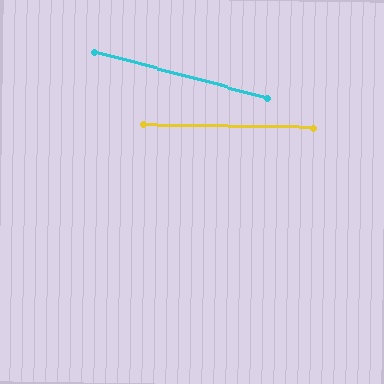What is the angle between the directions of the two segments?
Approximately 14 degrees.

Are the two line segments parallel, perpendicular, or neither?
Neither parallel nor perpendicular — they differ by about 14°.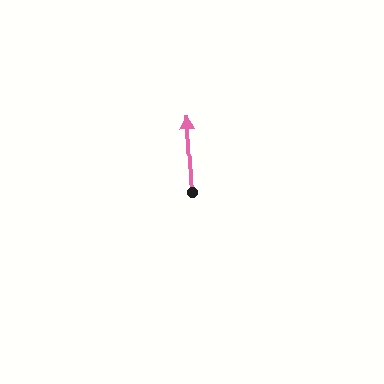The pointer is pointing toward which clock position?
Roughly 12 o'clock.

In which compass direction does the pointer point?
North.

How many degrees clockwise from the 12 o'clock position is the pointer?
Approximately 357 degrees.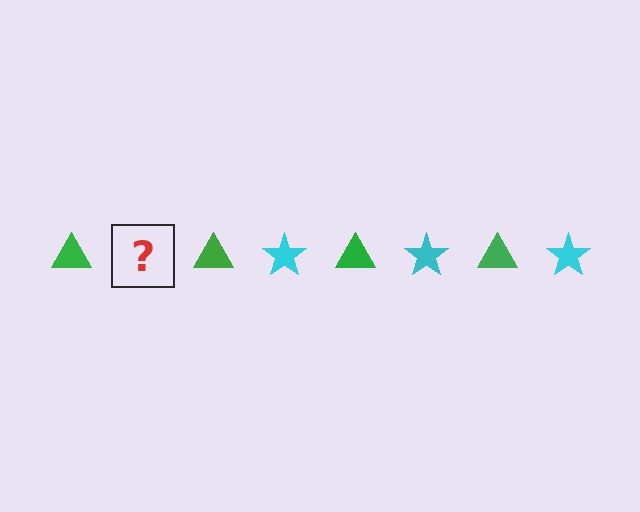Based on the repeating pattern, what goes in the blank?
The blank should be a cyan star.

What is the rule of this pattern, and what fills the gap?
The rule is that the pattern alternates between green triangle and cyan star. The gap should be filled with a cyan star.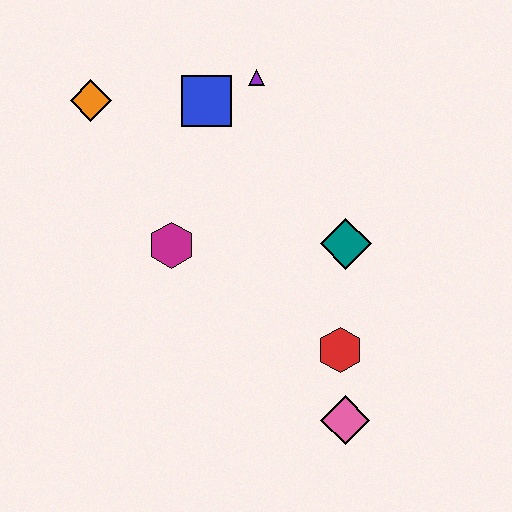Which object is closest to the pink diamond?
The red hexagon is closest to the pink diamond.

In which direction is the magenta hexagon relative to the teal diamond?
The magenta hexagon is to the left of the teal diamond.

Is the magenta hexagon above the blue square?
No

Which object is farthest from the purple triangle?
The pink diamond is farthest from the purple triangle.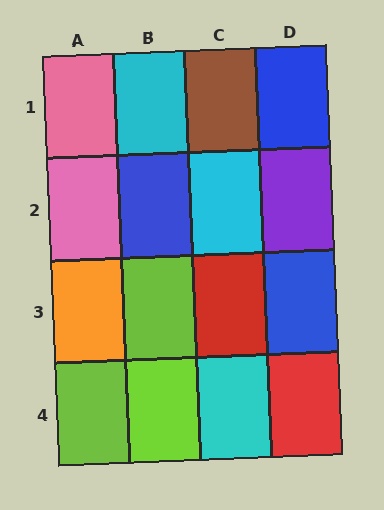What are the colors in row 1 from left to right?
Pink, cyan, brown, blue.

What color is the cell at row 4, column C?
Cyan.